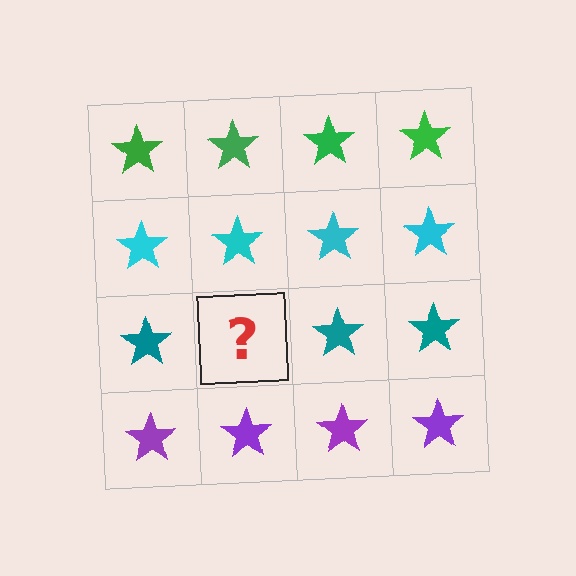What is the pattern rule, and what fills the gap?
The rule is that each row has a consistent color. The gap should be filled with a teal star.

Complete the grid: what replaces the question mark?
The question mark should be replaced with a teal star.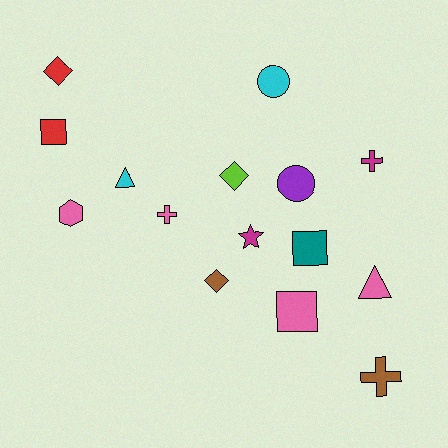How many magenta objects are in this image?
There are 2 magenta objects.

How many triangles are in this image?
There are 2 triangles.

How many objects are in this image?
There are 15 objects.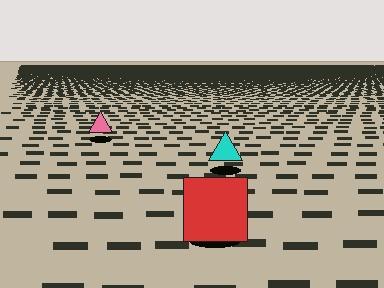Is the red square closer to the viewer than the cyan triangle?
Yes. The red square is closer — you can tell from the texture gradient: the ground texture is coarser near it.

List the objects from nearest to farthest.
From nearest to farthest: the red square, the cyan triangle, the pink triangle.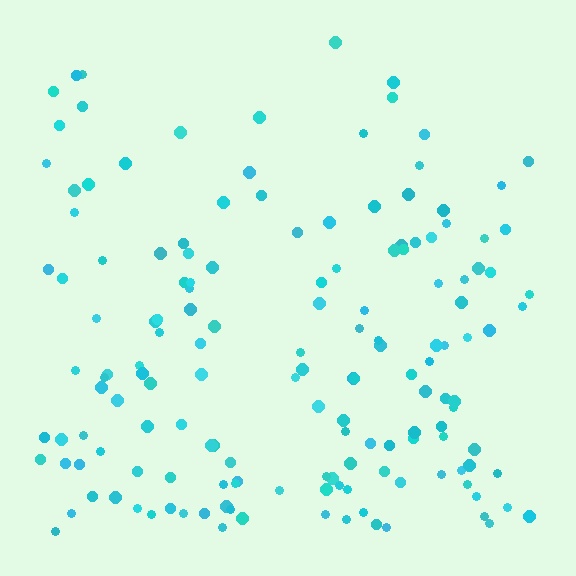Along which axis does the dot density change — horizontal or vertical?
Vertical.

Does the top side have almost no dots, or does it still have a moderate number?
Still a moderate number, just noticeably fewer than the bottom.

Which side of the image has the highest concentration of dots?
The bottom.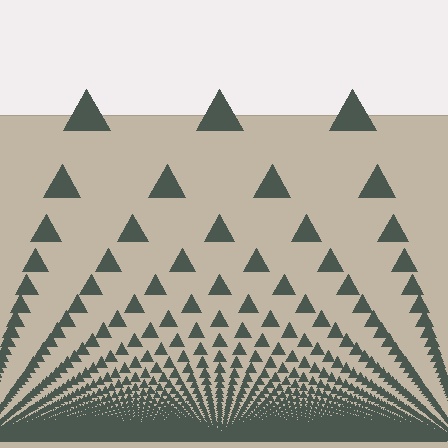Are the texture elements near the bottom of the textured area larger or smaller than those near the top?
Smaller. The gradient is inverted — elements near the bottom are smaller and denser.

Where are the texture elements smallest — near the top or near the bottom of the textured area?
Near the bottom.